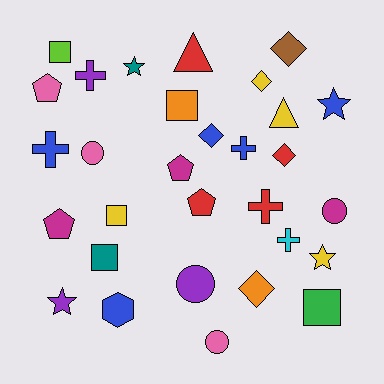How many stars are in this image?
There are 4 stars.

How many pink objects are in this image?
There are 3 pink objects.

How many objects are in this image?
There are 30 objects.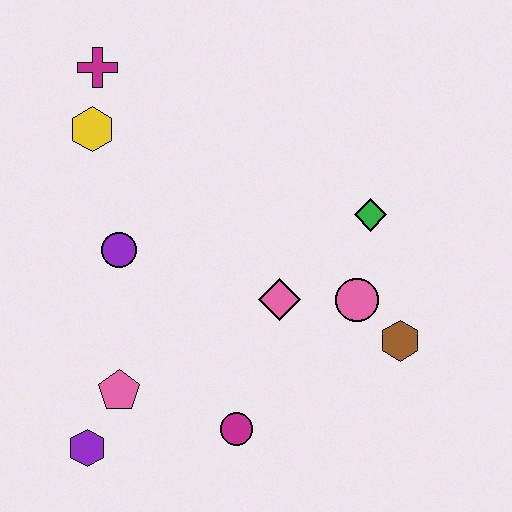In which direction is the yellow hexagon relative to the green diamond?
The yellow hexagon is to the left of the green diamond.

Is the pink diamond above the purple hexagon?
Yes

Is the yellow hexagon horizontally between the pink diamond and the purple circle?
No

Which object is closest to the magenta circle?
The pink pentagon is closest to the magenta circle.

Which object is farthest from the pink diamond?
The magenta cross is farthest from the pink diamond.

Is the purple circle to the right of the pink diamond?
No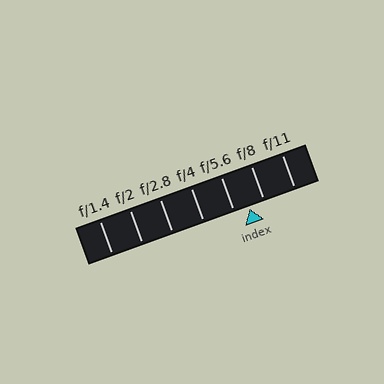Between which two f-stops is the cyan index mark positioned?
The index mark is between f/5.6 and f/8.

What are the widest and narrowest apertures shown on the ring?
The widest aperture shown is f/1.4 and the narrowest is f/11.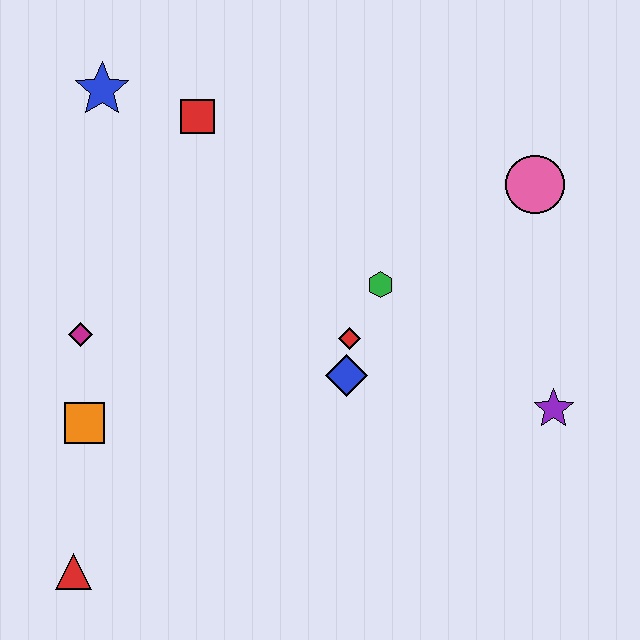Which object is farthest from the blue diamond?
The blue star is farthest from the blue diamond.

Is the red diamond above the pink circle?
No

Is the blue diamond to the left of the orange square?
No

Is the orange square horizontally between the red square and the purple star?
No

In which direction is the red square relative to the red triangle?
The red square is above the red triangle.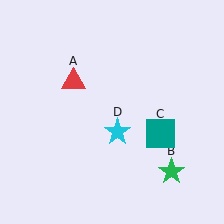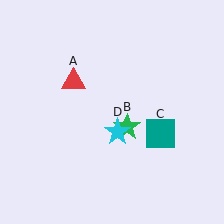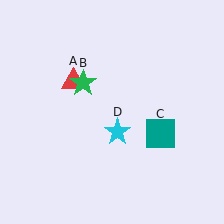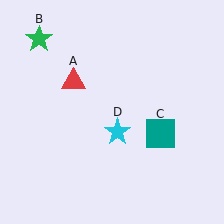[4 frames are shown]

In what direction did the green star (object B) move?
The green star (object B) moved up and to the left.